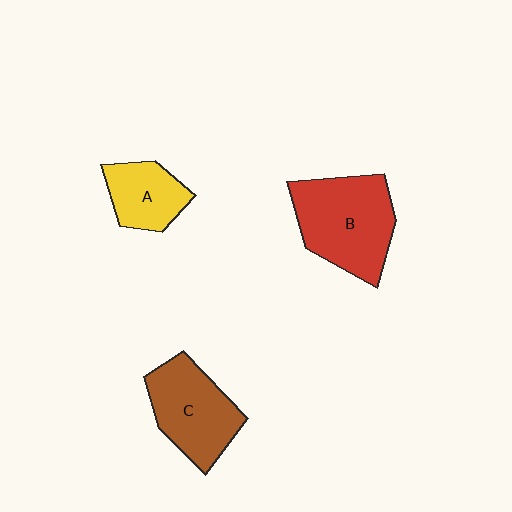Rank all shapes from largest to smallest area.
From largest to smallest: B (red), C (brown), A (yellow).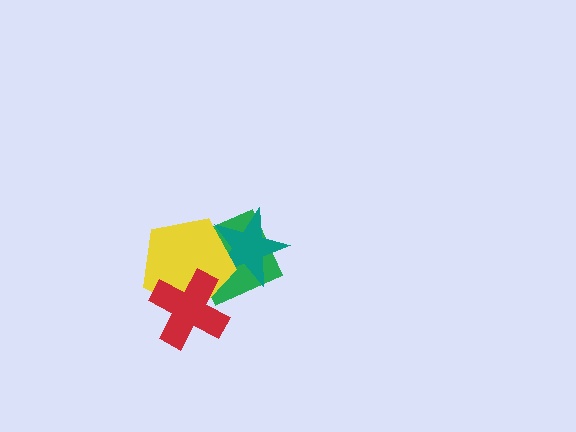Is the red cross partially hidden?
No, no other shape covers it.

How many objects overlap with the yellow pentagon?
3 objects overlap with the yellow pentagon.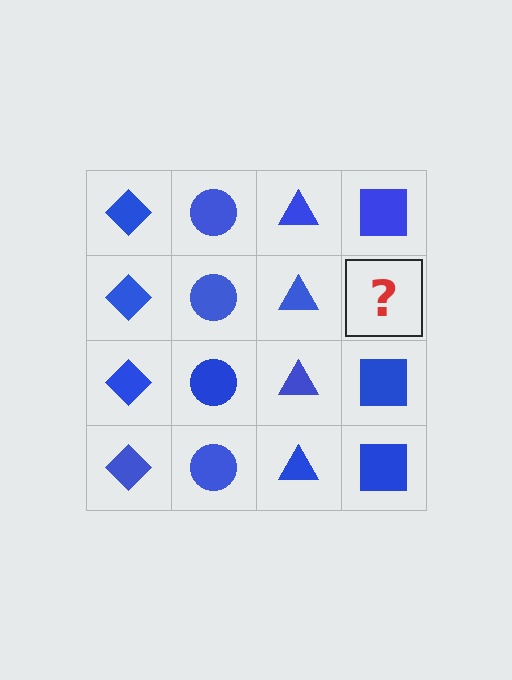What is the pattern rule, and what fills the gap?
The rule is that each column has a consistent shape. The gap should be filled with a blue square.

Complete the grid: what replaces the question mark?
The question mark should be replaced with a blue square.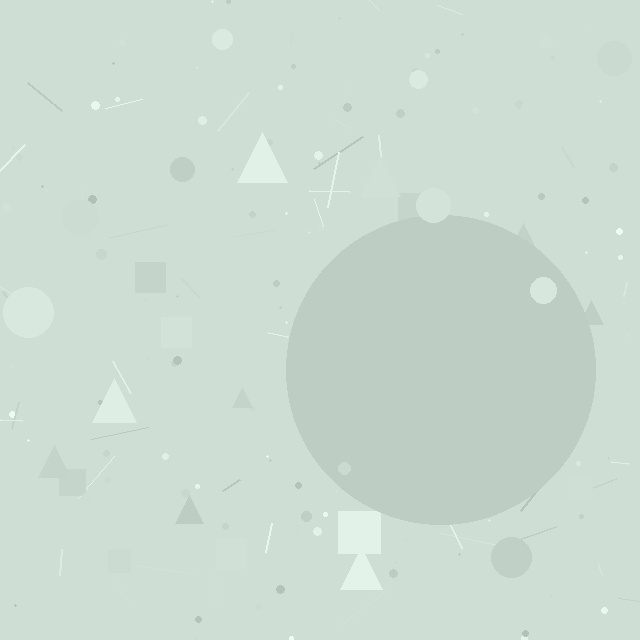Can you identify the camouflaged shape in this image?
The camouflaged shape is a circle.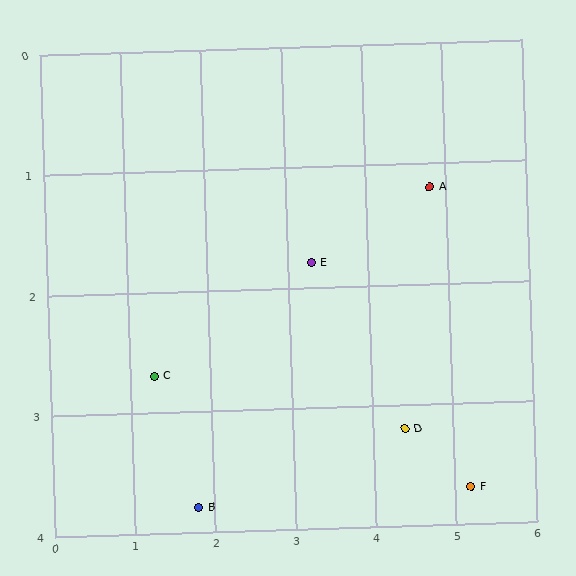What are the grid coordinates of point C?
Point C is at approximately (1.3, 2.7).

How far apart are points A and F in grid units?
Points A and F are about 2.5 grid units apart.